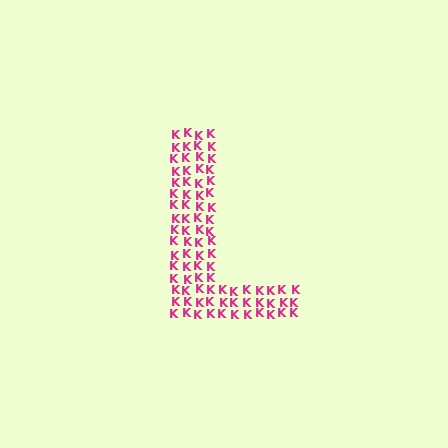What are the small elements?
The small elements are letter K's.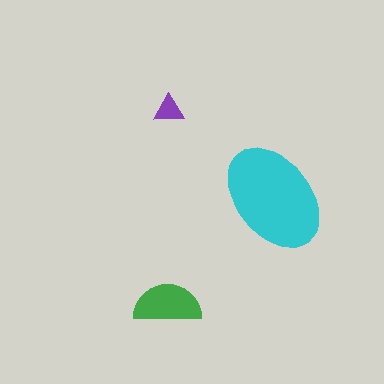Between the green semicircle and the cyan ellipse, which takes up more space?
The cyan ellipse.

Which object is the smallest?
The purple triangle.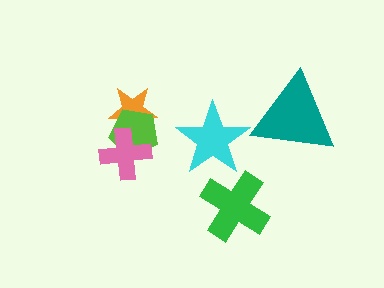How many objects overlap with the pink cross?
2 objects overlap with the pink cross.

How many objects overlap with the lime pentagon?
2 objects overlap with the lime pentagon.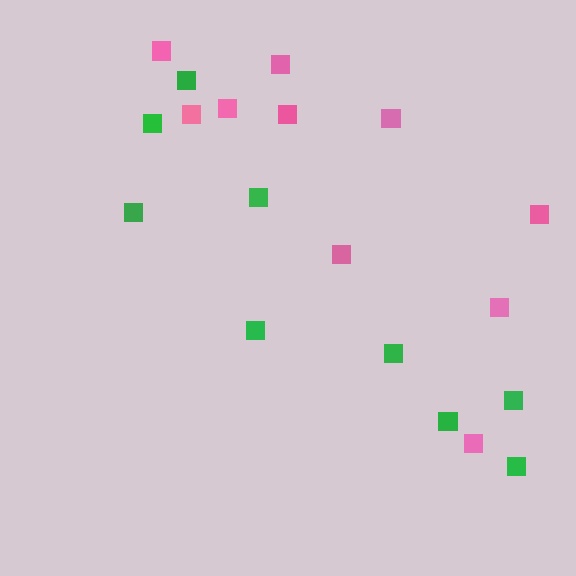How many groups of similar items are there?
There are 2 groups: one group of pink squares (10) and one group of green squares (9).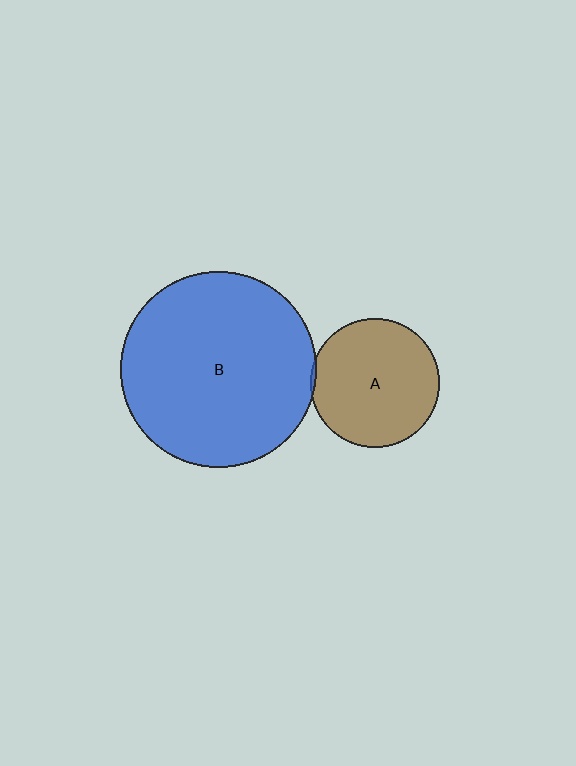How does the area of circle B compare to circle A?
Approximately 2.3 times.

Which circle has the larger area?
Circle B (blue).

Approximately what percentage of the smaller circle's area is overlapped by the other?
Approximately 5%.